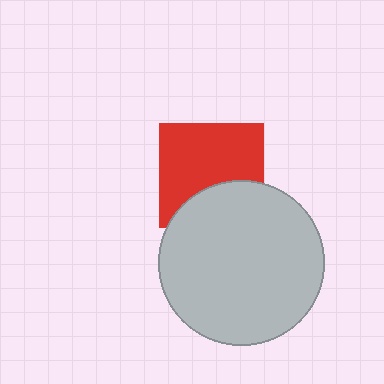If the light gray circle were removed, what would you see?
You would see the complete red square.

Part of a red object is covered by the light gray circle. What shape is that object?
It is a square.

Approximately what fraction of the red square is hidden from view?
Roughly 33% of the red square is hidden behind the light gray circle.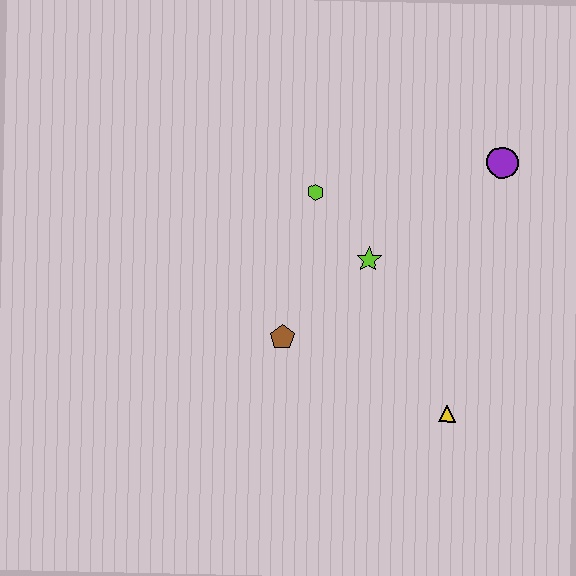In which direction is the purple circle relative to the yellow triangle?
The purple circle is above the yellow triangle.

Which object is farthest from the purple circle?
The brown pentagon is farthest from the purple circle.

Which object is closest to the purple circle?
The lime star is closest to the purple circle.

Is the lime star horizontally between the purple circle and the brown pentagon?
Yes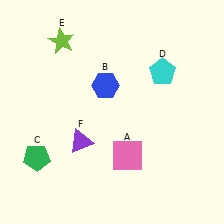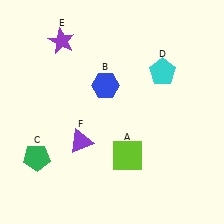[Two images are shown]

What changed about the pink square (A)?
In Image 1, A is pink. In Image 2, it changed to lime.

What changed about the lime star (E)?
In Image 1, E is lime. In Image 2, it changed to purple.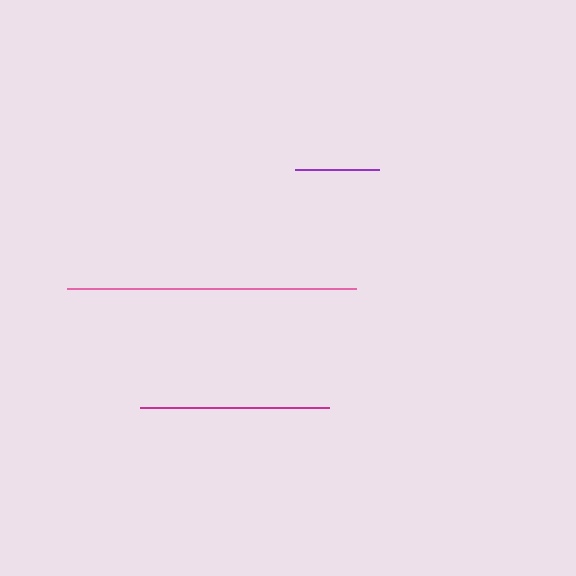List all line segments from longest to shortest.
From longest to shortest: pink, magenta, purple.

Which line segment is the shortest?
The purple line is the shortest at approximately 83 pixels.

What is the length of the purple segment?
The purple segment is approximately 83 pixels long.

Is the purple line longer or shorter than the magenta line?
The magenta line is longer than the purple line.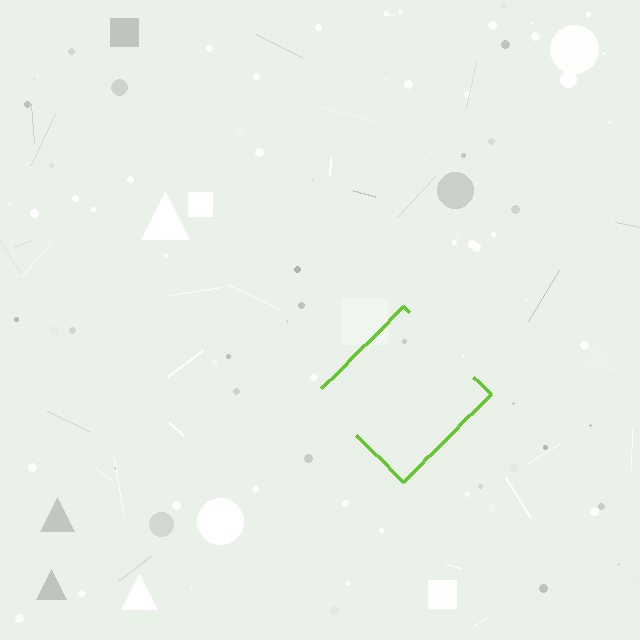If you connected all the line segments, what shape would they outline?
They would outline a diamond.